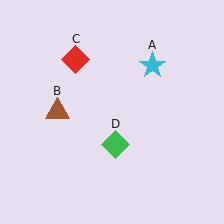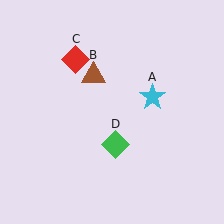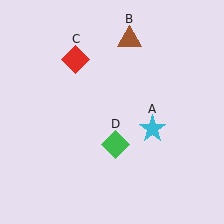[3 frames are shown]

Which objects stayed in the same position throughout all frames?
Red diamond (object C) and green diamond (object D) remained stationary.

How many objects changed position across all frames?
2 objects changed position: cyan star (object A), brown triangle (object B).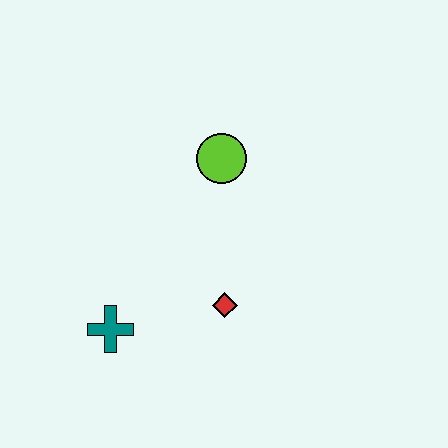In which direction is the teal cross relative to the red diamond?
The teal cross is to the left of the red diamond.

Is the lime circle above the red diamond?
Yes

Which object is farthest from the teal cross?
The lime circle is farthest from the teal cross.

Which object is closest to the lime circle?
The red diamond is closest to the lime circle.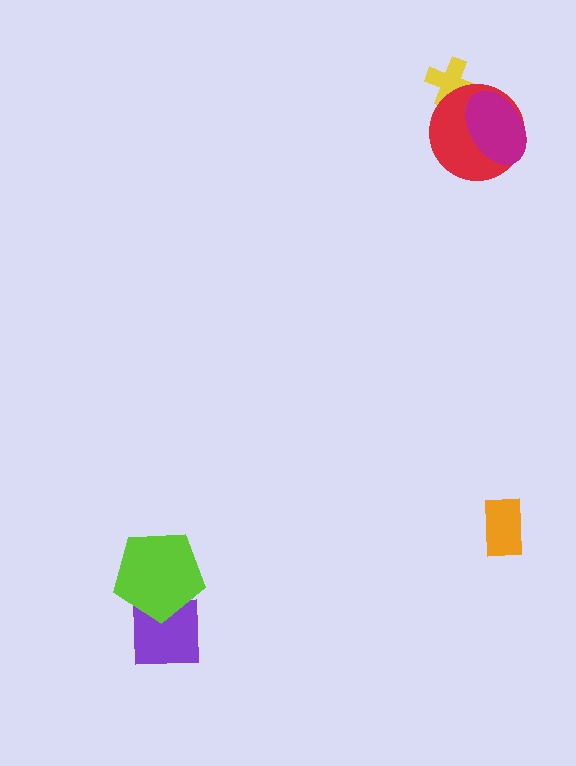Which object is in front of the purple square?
The lime pentagon is in front of the purple square.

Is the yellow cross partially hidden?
Yes, it is partially covered by another shape.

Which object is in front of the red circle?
The magenta ellipse is in front of the red circle.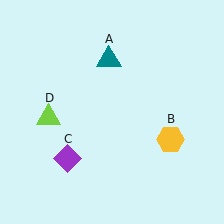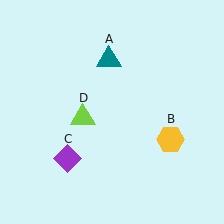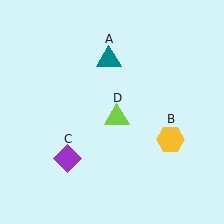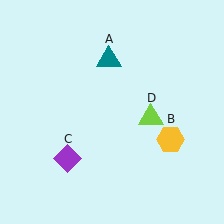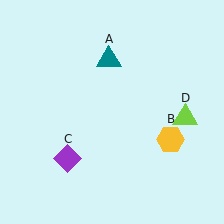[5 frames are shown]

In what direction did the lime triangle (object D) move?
The lime triangle (object D) moved right.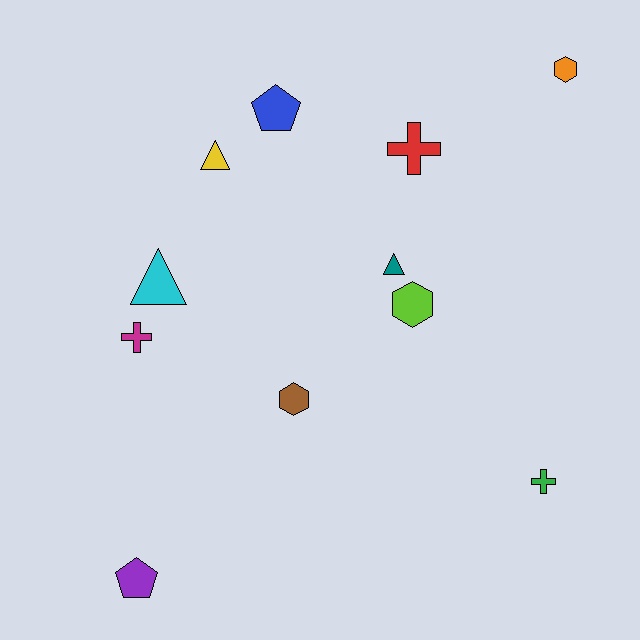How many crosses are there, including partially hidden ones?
There are 3 crosses.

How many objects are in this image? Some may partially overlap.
There are 11 objects.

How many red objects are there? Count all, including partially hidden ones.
There is 1 red object.